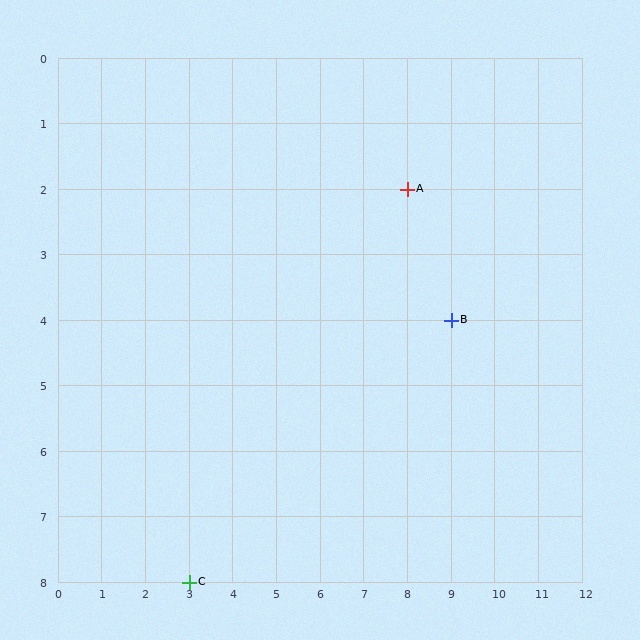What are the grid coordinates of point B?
Point B is at grid coordinates (9, 4).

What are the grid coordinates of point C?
Point C is at grid coordinates (3, 8).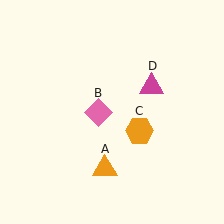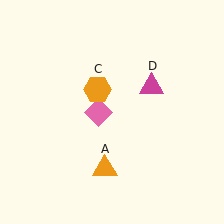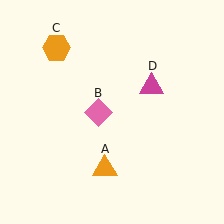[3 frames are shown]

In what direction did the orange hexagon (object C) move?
The orange hexagon (object C) moved up and to the left.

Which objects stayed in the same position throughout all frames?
Orange triangle (object A) and pink diamond (object B) and magenta triangle (object D) remained stationary.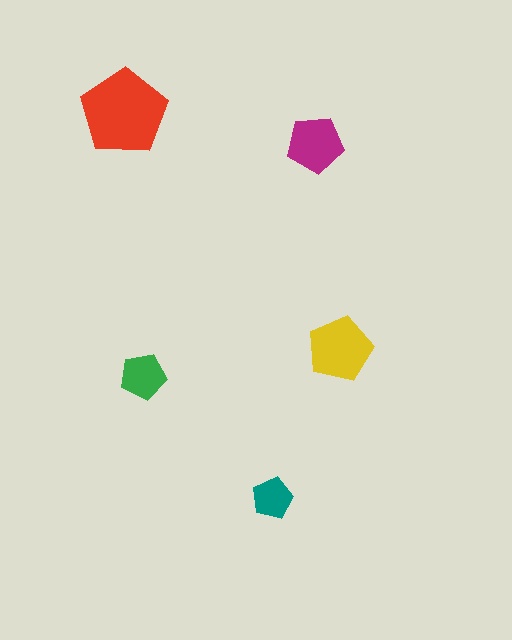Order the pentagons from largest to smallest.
the red one, the yellow one, the magenta one, the green one, the teal one.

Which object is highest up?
The red pentagon is topmost.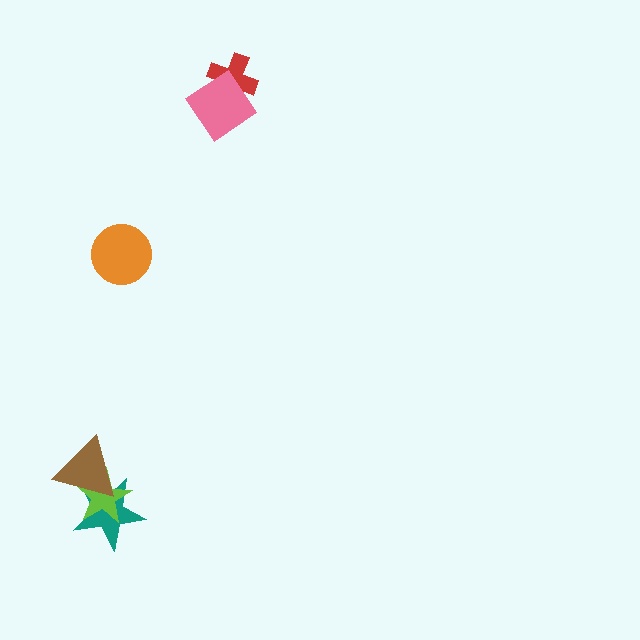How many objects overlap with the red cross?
1 object overlaps with the red cross.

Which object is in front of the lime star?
The brown triangle is in front of the lime star.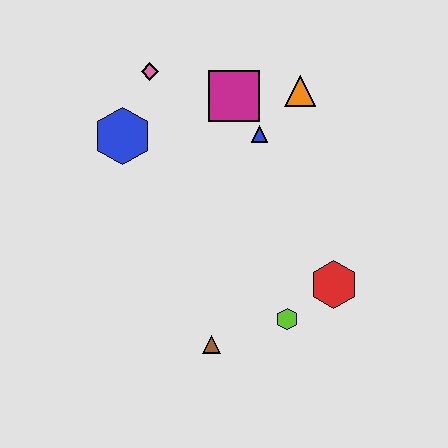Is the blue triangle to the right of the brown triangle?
Yes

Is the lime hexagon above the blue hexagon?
No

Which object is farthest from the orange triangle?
The brown triangle is farthest from the orange triangle.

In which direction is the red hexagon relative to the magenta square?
The red hexagon is below the magenta square.